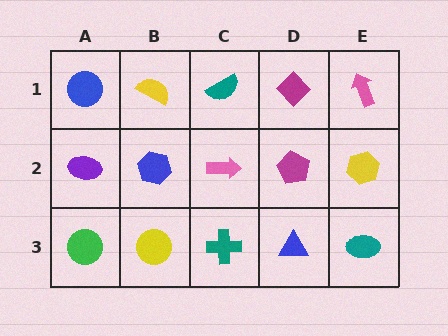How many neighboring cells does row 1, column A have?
2.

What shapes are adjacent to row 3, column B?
A blue hexagon (row 2, column B), a green circle (row 3, column A), a teal cross (row 3, column C).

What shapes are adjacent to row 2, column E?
A pink arrow (row 1, column E), a teal ellipse (row 3, column E), a magenta pentagon (row 2, column D).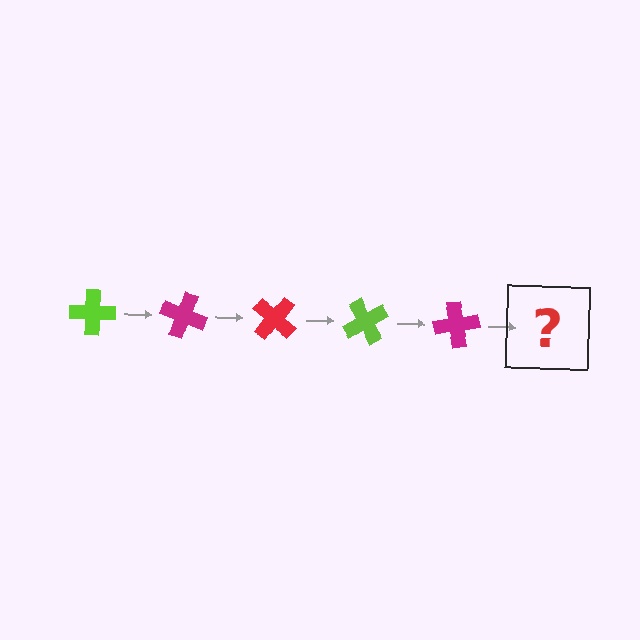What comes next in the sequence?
The next element should be a red cross, rotated 100 degrees from the start.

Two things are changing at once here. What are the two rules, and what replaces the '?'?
The two rules are that it rotates 20 degrees each step and the color cycles through lime, magenta, and red. The '?' should be a red cross, rotated 100 degrees from the start.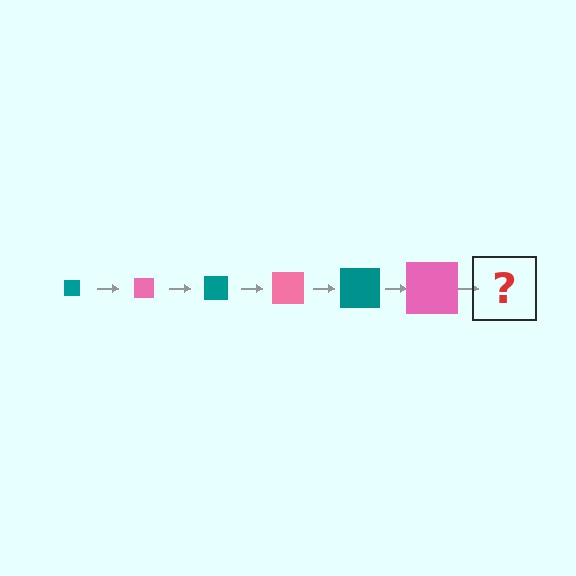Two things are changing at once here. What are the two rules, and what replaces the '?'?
The two rules are that the square grows larger each step and the color cycles through teal and pink. The '?' should be a teal square, larger than the previous one.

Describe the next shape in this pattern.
It should be a teal square, larger than the previous one.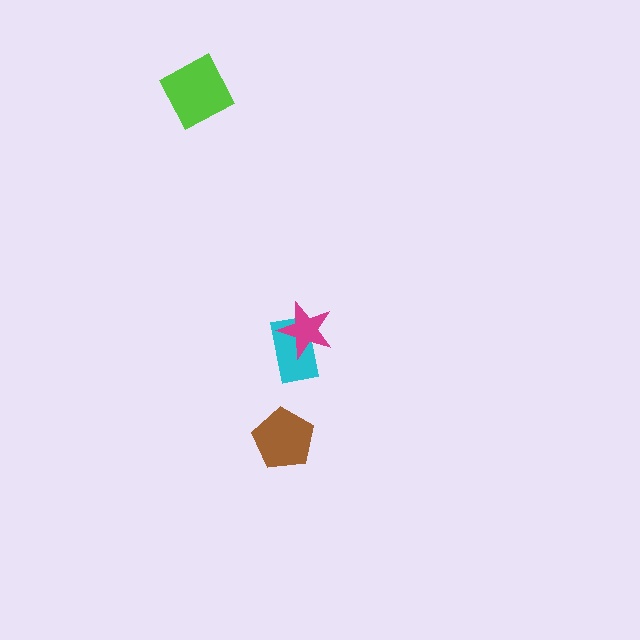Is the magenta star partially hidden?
No, no other shape covers it.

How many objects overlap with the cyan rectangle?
1 object overlaps with the cyan rectangle.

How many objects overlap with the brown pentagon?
0 objects overlap with the brown pentagon.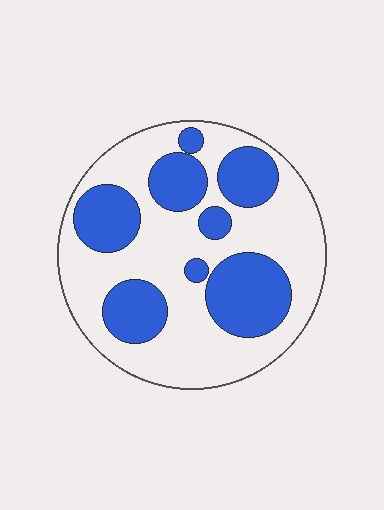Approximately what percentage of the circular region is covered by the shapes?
Approximately 35%.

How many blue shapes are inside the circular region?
8.